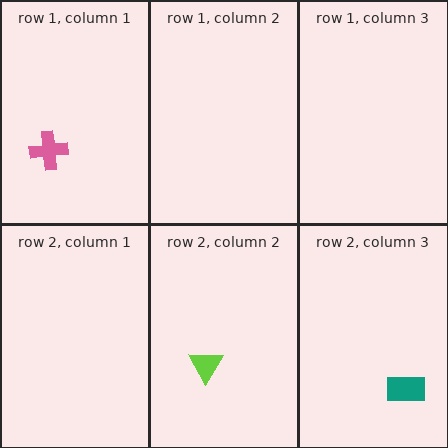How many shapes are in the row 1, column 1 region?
1.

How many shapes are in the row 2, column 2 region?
1.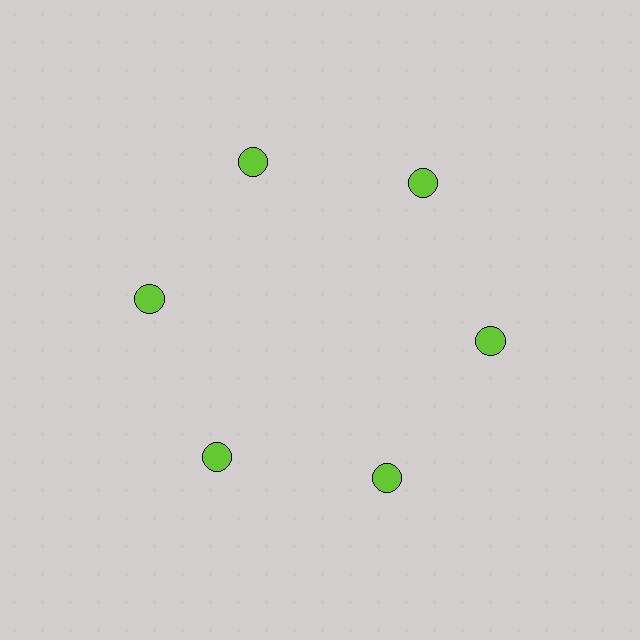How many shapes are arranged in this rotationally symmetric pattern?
There are 6 shapes, arranged in 6 groups of 1.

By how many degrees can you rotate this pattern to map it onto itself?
The pattern maps onto itself every 60 degrees of rotation.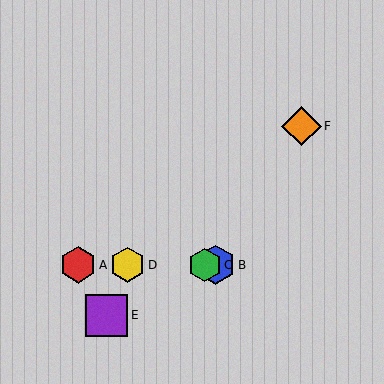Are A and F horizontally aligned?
No, A is at y≈265 and F is at y≈126.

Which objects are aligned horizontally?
Objects A, B, C, D are aligned horizontally.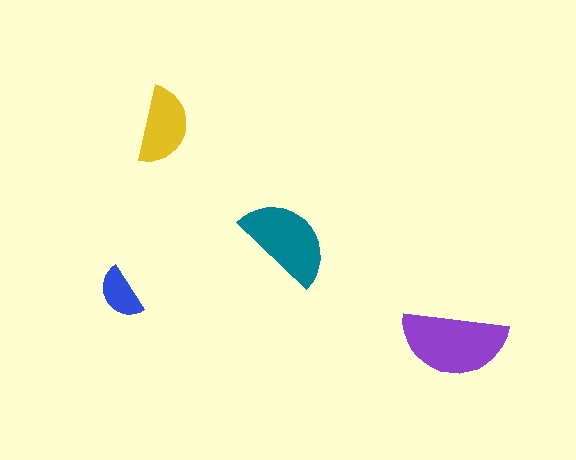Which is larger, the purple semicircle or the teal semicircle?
The purple one.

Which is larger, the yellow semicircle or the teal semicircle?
The teal one.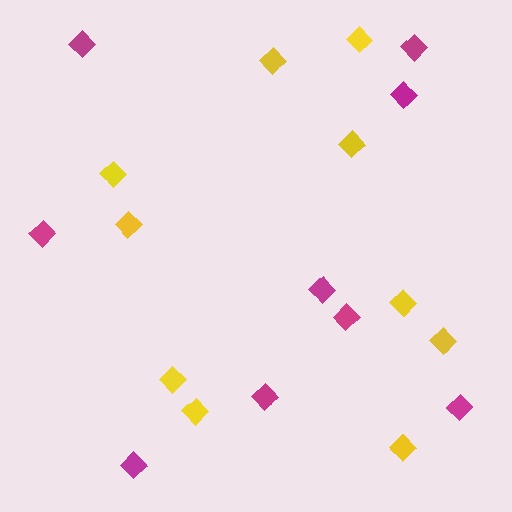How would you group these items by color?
There are 2 groups: one group of yellow diamonds (10) and one group of magenta diamonds (9).